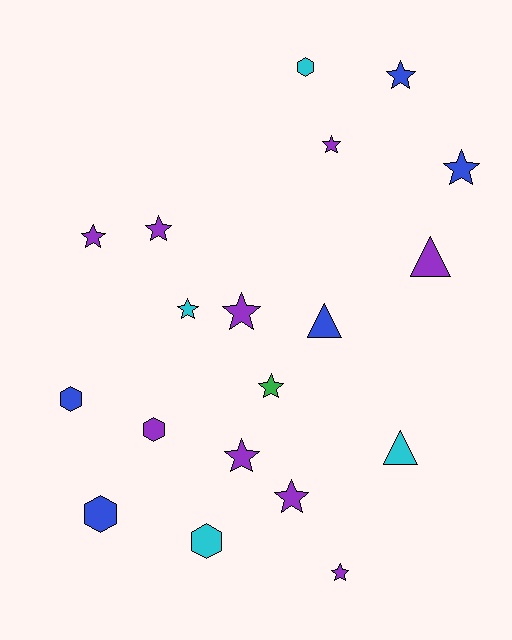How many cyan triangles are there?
There is 1 cyan triangle.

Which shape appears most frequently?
Star, with 11 objects.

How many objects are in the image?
There are 19 objects.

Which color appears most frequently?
Purple, with 9 objects.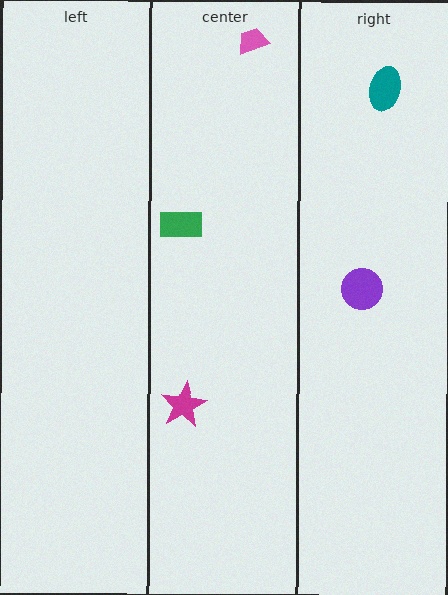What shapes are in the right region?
The teal ellipse, the purple circle.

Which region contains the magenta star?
The center region.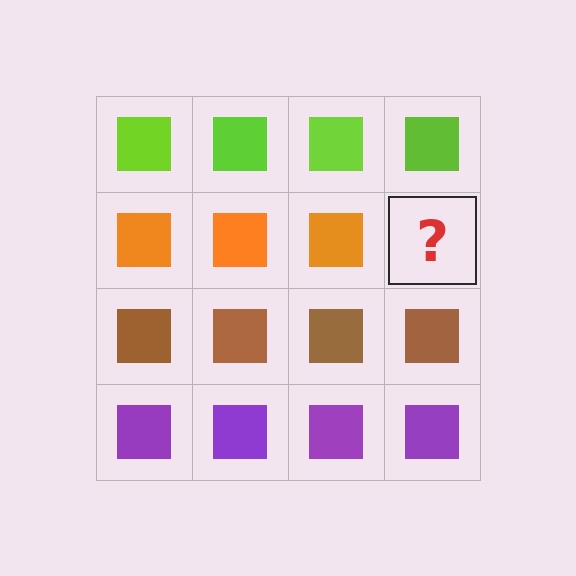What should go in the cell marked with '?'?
The missing cell should contain an orange square.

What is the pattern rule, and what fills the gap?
The rule is that each row has a consistent color. The gap should be filled with an orange square.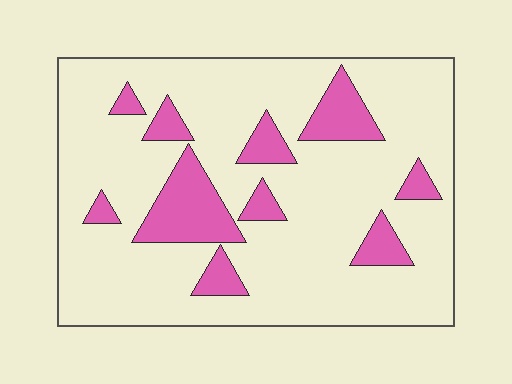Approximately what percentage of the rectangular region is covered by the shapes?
Approximately 20%.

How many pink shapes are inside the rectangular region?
10.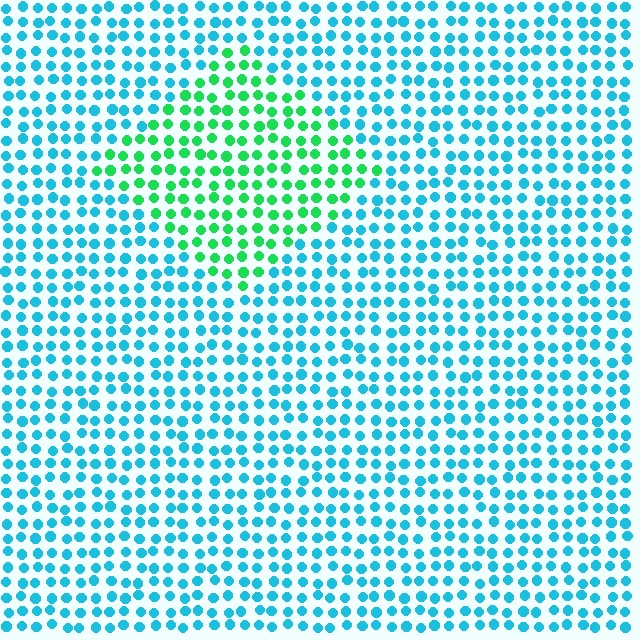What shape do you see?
I see a diamond.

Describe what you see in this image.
The image is filled with small cyan elements in a uniform arrangement. A diamond-shaped region is visible where the elements are tinted to a slightly different hue, forming a subtle color boundary.